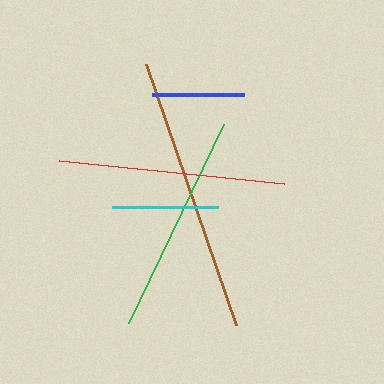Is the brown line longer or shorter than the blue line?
The brown line is longer than the blue line.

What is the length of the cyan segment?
The cyan segment is approximately 106 pixels long.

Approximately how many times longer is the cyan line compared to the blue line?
The cyan line is approximately 1.1 times the length of the blue line.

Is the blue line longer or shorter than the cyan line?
The cyan line is longer than the blue line.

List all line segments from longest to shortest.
From longest to shortest: brown, red, green, cyan, blue.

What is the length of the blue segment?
The blue segment is approximately 92 pixels long.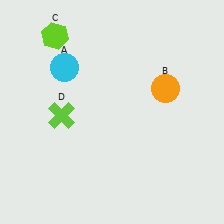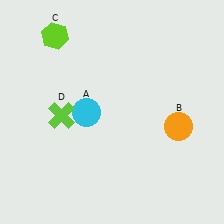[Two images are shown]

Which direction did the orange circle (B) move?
The orange circle (B) moved down.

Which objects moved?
The objects that moved are: the cyan circle (A), the orange circle (B).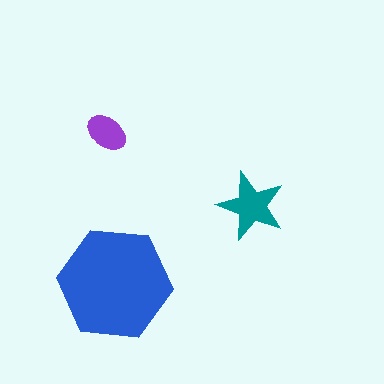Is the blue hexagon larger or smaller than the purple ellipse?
Larger.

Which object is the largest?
The blue hexagon.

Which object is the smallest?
The purple ellipse.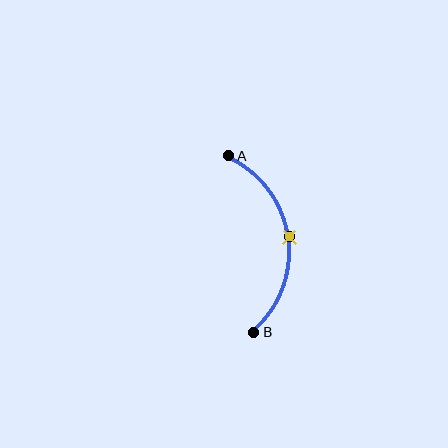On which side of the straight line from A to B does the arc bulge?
The arc bulges to the right of the straight line connecting A and B.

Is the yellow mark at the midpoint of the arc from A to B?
Yes. The yellow mark lies on the arc at equal arc-length from both A and B — it is the arc midpoint.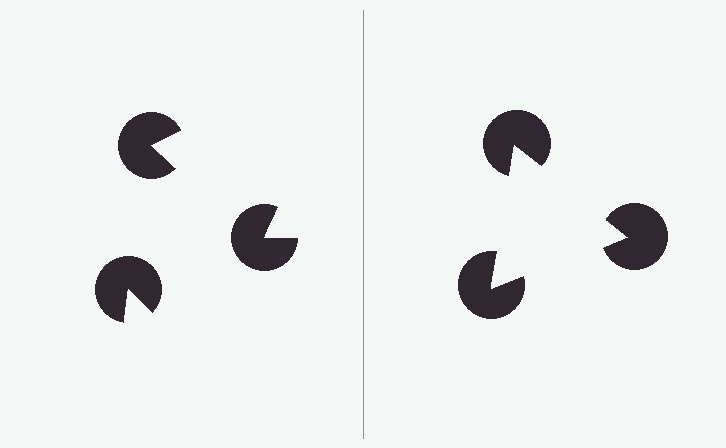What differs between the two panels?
The pac-man discs are positioned identically on both sides; only the wedge orientations differ. On the right they align to a triangle; on the left they are misaligned.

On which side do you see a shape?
An illusory triangle appears on the right side. On the left side the wedge cuts are rotated, so no coherent shape forms.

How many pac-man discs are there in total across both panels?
6 — 3 on each side.